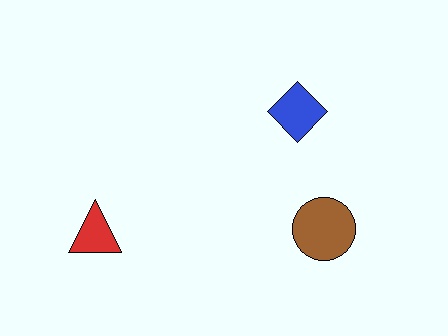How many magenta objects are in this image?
There are no magenta objects.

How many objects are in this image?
There are 3 objects.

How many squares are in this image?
There are no squares.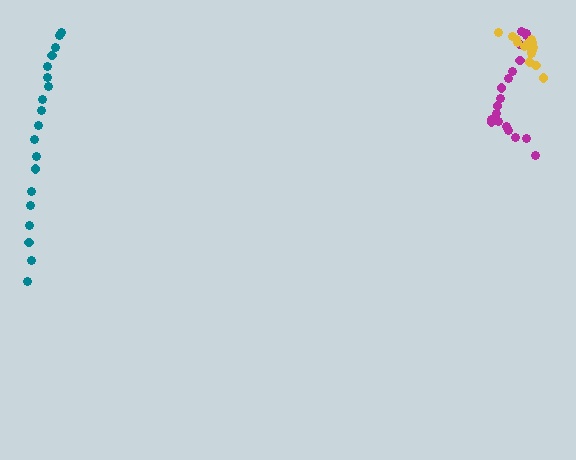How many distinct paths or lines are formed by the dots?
There are 3 distinct paths.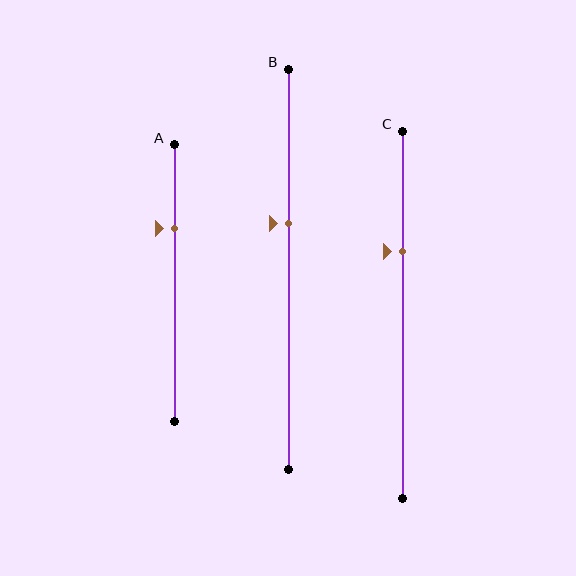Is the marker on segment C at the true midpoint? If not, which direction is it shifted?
No, the marker on segment C is shifted upward by about 17% of the segment length.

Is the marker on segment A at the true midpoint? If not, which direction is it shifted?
No, the marker on segment A is shifted upward by about 20% of the segment length.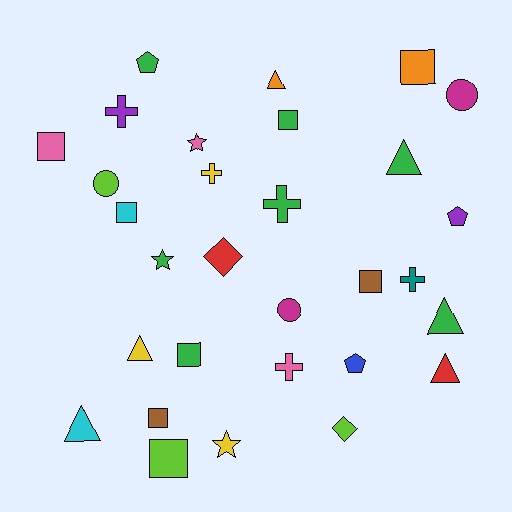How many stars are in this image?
There are 3 stars.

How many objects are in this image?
There are 30 objects.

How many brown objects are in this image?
There are 2 brown objects.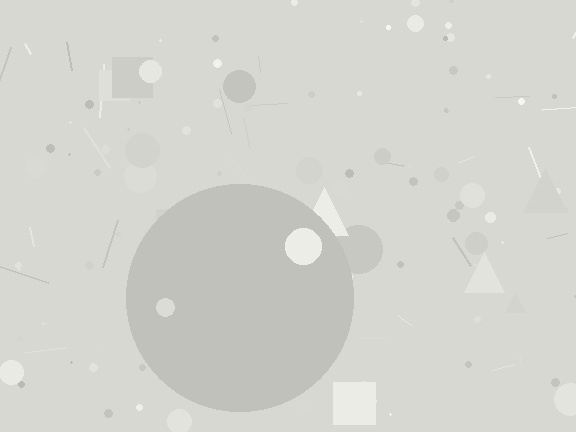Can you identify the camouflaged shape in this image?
The camouflaged shape is a circle.